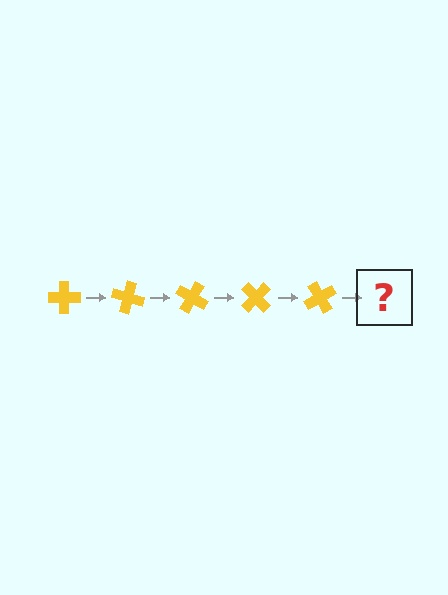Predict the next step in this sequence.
The next step is a yellow cross rotated 75 degrees.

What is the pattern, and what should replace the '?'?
The pattern is that the cross rotates 15 degrees each step. The '?' should be a yellow cross rotated 75 degrees.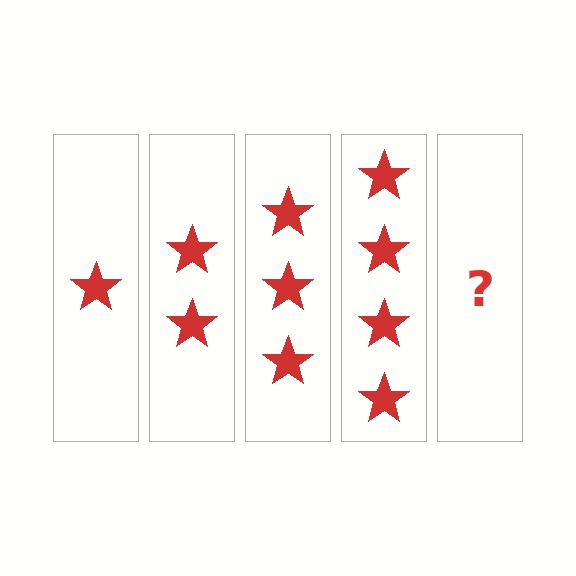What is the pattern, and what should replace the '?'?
The pattern is that each step adds one more star. The '?' should be 5 stars.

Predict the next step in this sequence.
The next step is 5 stars.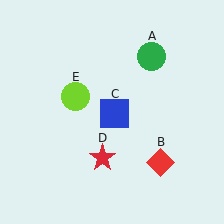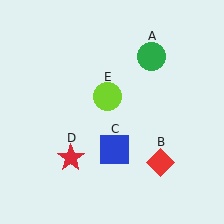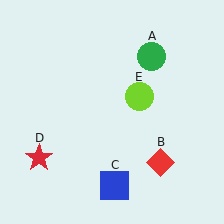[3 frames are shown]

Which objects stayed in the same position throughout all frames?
Green circle (object A) and red diamond (object B) remained stationary.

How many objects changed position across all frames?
3 objects changed position: blue square (object C), red star (object D), lime circle (object E).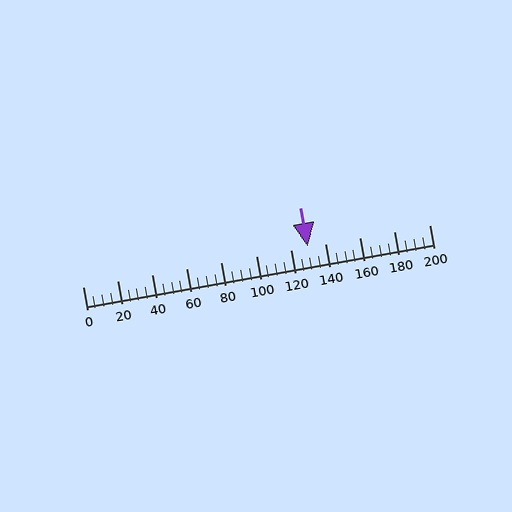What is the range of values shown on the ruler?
The ruler shows values from 0 to 200.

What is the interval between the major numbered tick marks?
The major tick marks are spaced 20 units apart.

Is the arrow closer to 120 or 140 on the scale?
The arrow is closer to 140.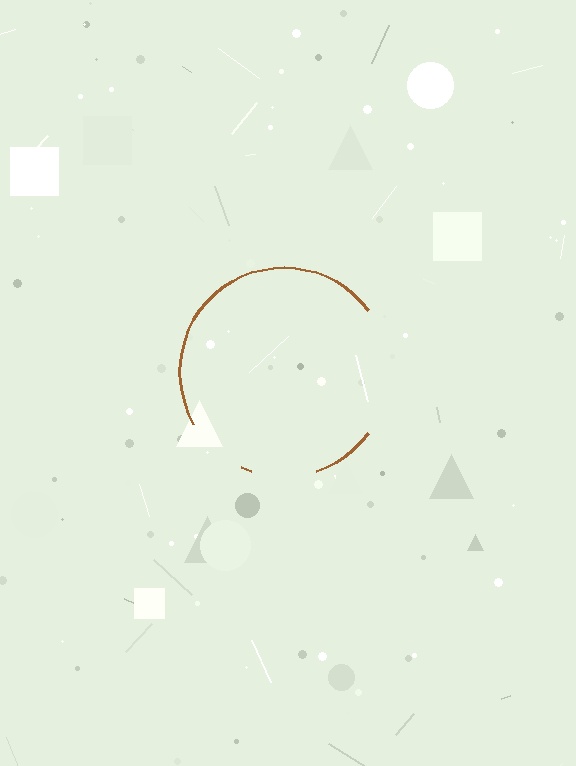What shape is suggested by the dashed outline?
The dashed outline suggests a circle.